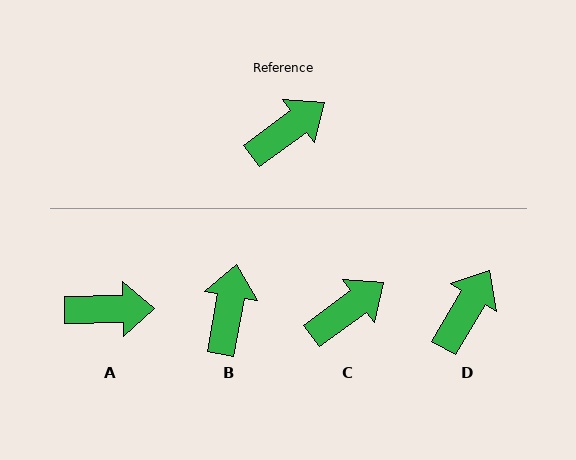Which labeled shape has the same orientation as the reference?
C.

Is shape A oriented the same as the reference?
No, it is off by about 36 degrees.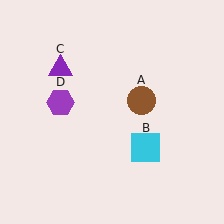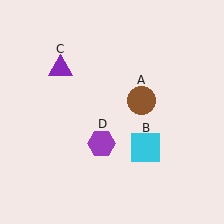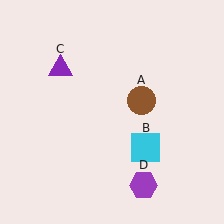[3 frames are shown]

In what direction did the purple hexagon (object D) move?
The purple hexagon (object D) moved down and to the right.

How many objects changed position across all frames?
1 object changed position: purple hexagon (object D).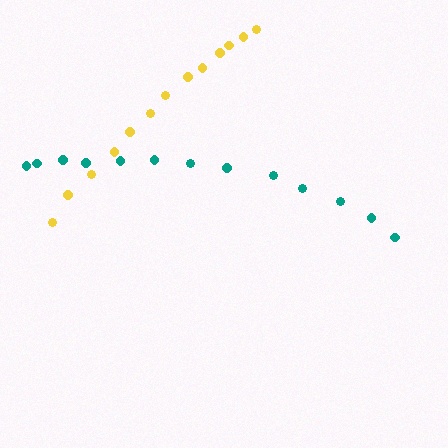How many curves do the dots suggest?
There are 2 distinct paths.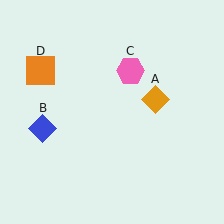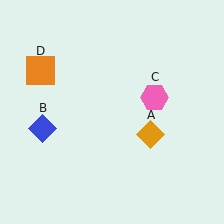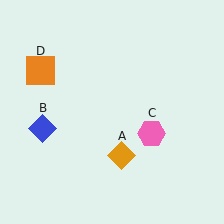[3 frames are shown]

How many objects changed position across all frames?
2 objects changed position: orange diamond (object A), pink hexagon (object C).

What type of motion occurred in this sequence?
The orange diamond (object A), pink hexagon (object C) rotated clockwise around the center of the scene.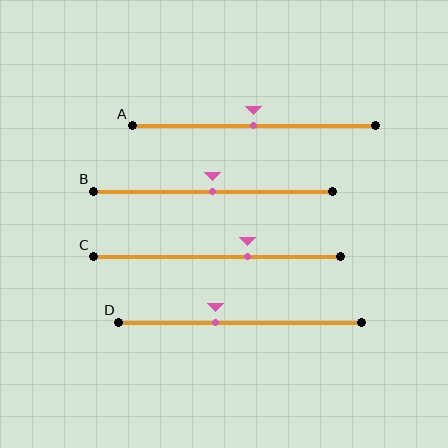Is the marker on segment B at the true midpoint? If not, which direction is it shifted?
Yes, the marker on segment B is at the true midpoint.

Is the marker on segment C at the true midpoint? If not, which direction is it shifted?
No, the marker on segment C is shifted to the right by about 12% of the segment length.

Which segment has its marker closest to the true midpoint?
Segment A has its marker closest to the true midpoint.